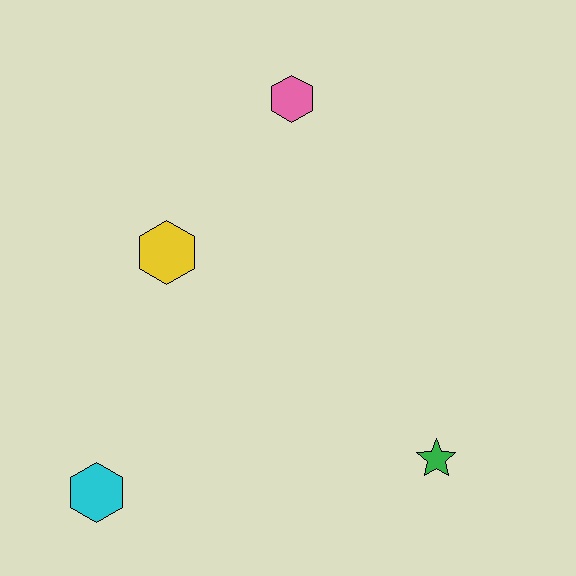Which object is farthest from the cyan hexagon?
The pink hexagon is farthest from the cyan hexagon.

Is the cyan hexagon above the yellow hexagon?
No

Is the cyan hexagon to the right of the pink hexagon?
No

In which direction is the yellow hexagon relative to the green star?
The yellow hexagon is to the left of the green star.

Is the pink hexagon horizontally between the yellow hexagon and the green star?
Yes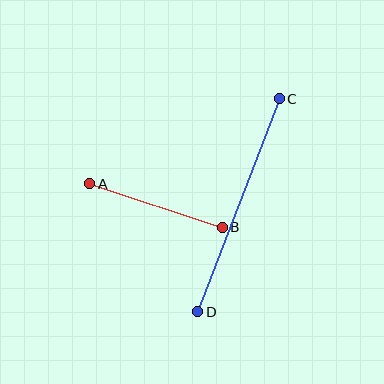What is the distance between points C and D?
The distance is approximately 228 pixels.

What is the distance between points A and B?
The distance is approximately 140 pixels.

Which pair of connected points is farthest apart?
Points C and D are farthest apart.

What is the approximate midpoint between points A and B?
The midpoint is at approximately (156, 206) pixels.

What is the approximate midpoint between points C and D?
The midpoint is at approximately (239, 205) pixels.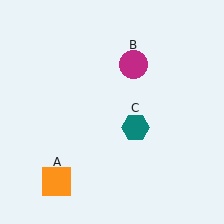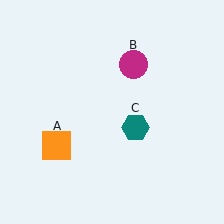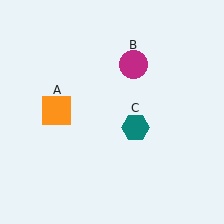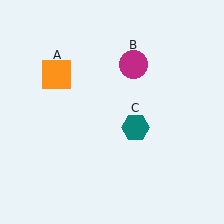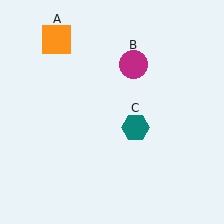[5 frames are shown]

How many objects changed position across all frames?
1 object changed position: orange square (object A).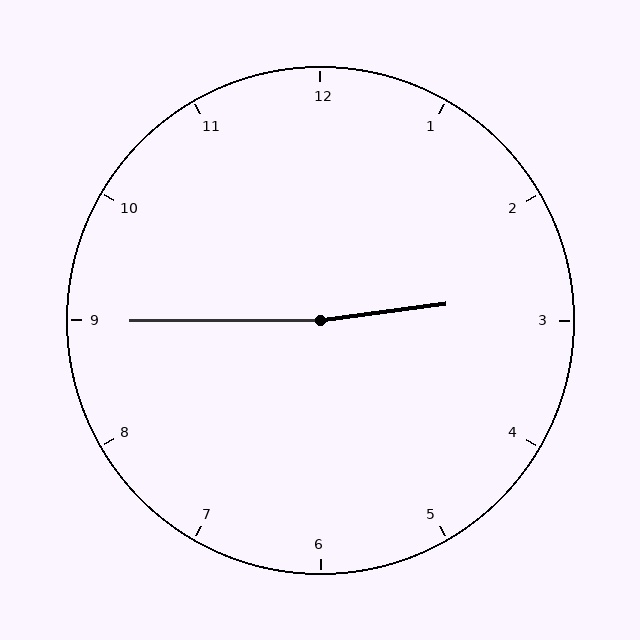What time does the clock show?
2:45.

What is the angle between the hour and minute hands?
Approximately 172 degrees.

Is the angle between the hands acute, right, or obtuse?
It is obtuse.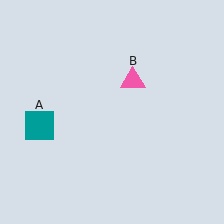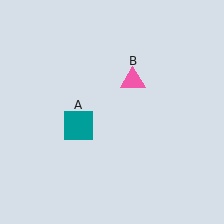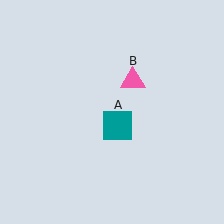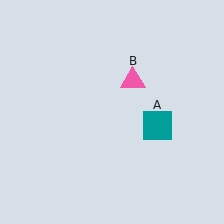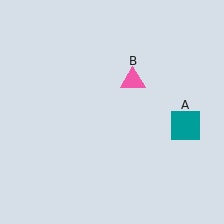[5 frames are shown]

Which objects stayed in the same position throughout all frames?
Pink triangle (object B) remained stationary.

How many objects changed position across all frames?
1 object changed position: teal square (object A).